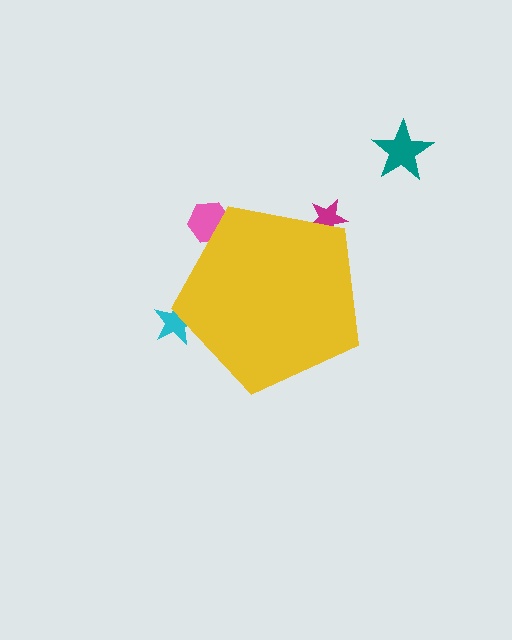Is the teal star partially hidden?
No, the teal star is fully visible.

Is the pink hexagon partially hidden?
Yes, the pink hexagon is partially hidden behind the yellow pentagon.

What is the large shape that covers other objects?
A yellow pentagon.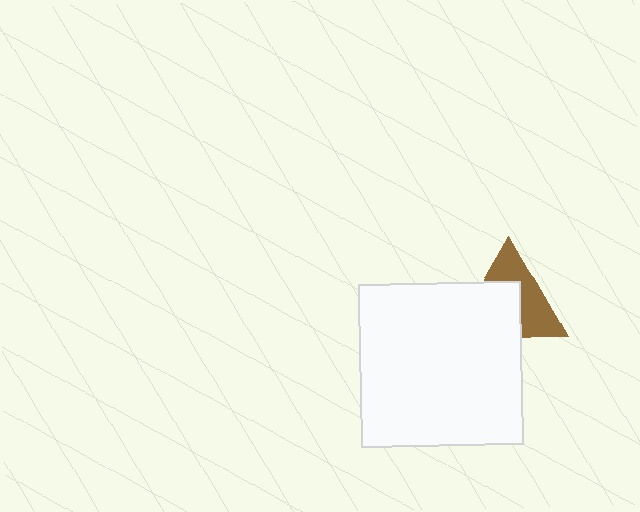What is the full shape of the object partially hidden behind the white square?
The partially hidden object is a brown triangle.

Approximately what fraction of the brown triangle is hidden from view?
Roughly 50% of the brown triangle is hidden behind the white square.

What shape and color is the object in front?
The object in front is a white square.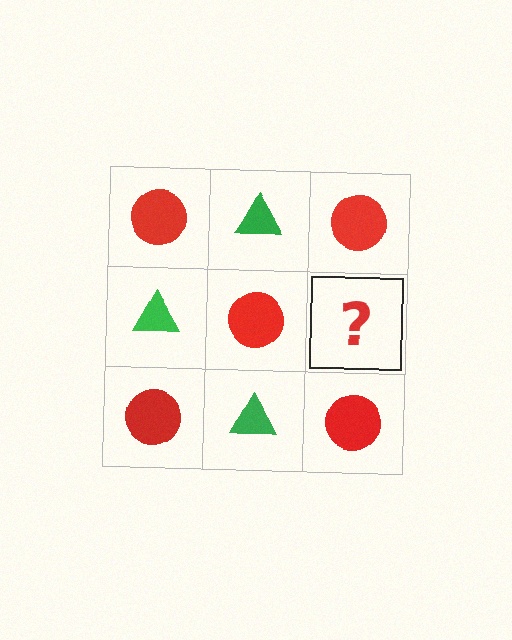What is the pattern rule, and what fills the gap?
The rule is that it alternates red circle and green triangle in a checkerboard pattern. The gap should be filled with a green triangle.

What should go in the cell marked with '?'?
The missing cell should contain a green triangle.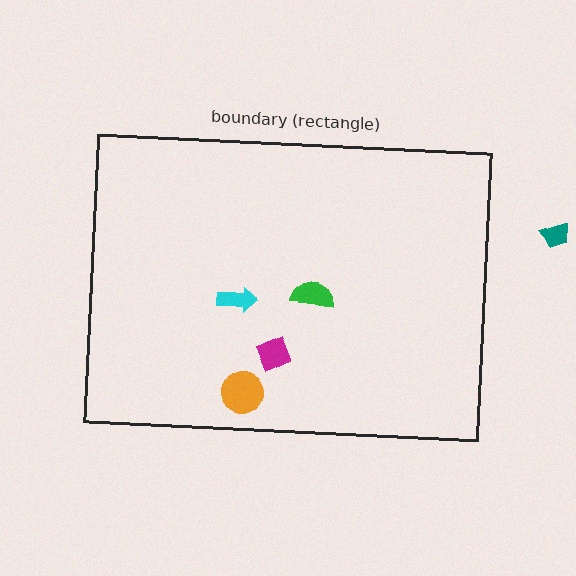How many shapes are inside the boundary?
4 inside, 1 outside.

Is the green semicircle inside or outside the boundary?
Inside.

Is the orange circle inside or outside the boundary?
Inside.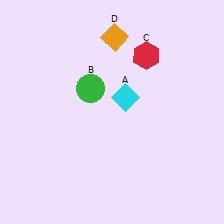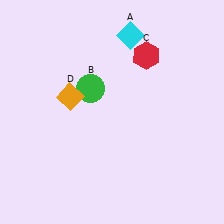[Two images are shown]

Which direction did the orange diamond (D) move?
The orange diamond (D) moved down.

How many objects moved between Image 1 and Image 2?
2 objects moved between the two images.